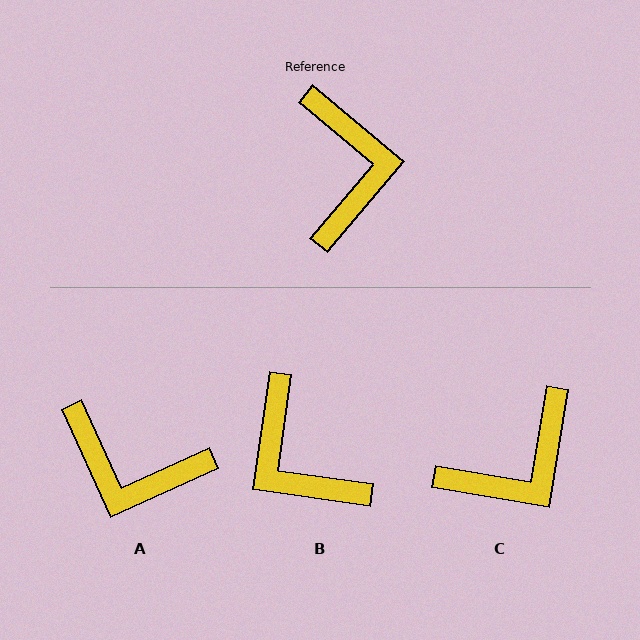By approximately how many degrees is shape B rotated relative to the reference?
Approximately 148 degrees clockwise.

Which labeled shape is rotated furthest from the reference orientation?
B, about 148 degrees away.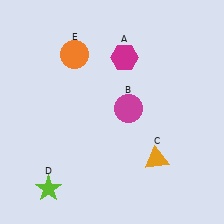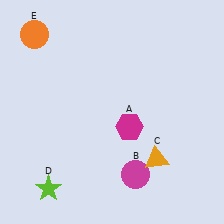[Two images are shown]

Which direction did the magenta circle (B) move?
The magenta circle (B) moved down.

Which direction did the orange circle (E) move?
The orange circle (E) moved left.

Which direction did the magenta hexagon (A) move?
The magenta hexagon (A) moved down.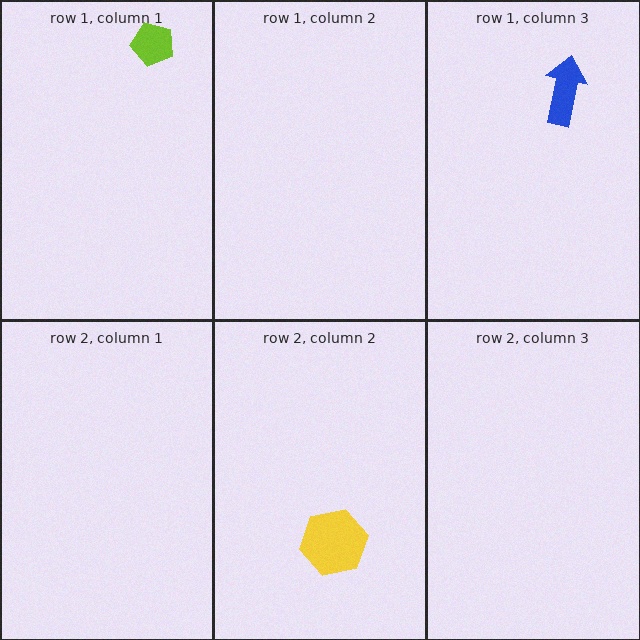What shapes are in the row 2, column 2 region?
The yellow hexagon.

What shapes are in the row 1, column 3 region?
The blue arrow.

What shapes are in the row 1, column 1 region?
The lime pentagon.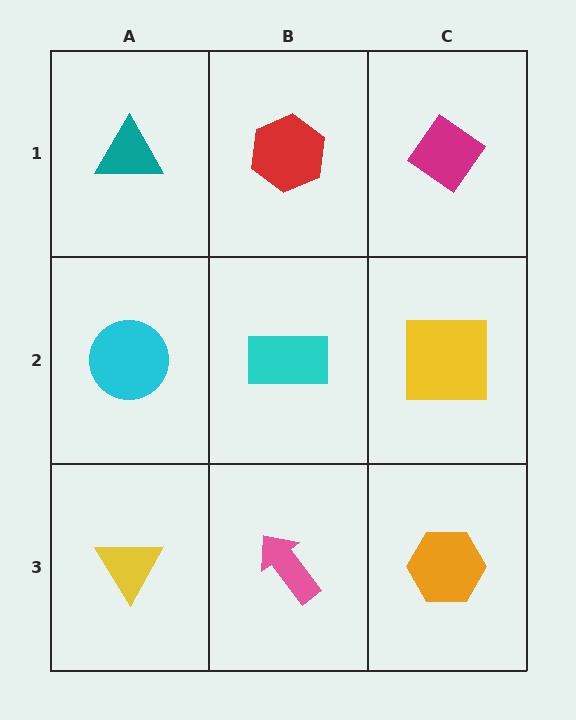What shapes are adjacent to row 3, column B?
A cyan rectangle (row 2, column B), a yellow triangle (row 3, column A), an orange hexagon (row 3, column C).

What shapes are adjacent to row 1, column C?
A yellow square (row 2, column C), a red hexagon (row 1, column B).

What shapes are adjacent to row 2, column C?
A magenta diamond (row 1, column C), an orange hexagon (row 3, column C), a cyan rectangle (row 2, column B).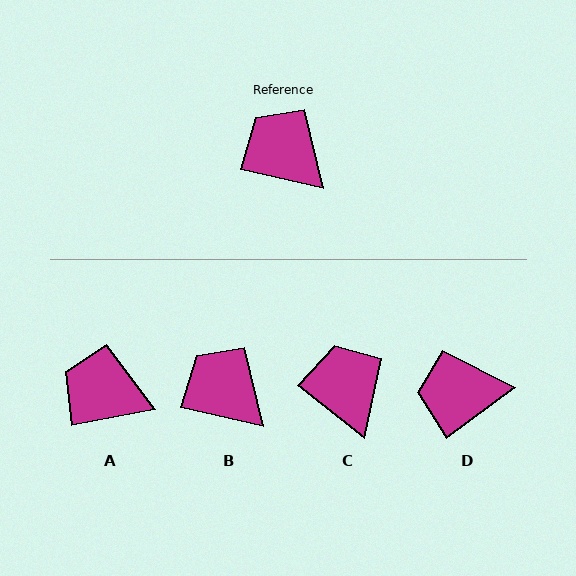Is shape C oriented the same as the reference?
No, it is off by about 26 degrees.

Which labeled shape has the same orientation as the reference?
B.